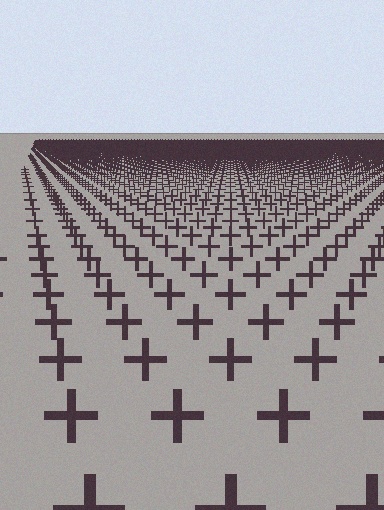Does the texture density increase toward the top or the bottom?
Density increases toward the top.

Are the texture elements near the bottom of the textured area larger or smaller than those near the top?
Larger. Near the bottom, elements are closer to the viewer and appear at a bigger on-screen size.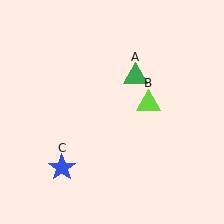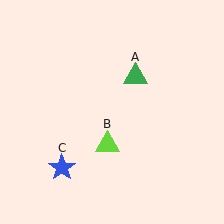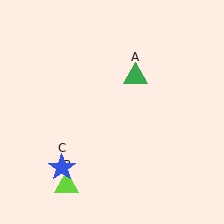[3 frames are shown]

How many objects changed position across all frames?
1 object changed position: lime triangle (object B).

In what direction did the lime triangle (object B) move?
The lime triangle (object B) moved down and to the left.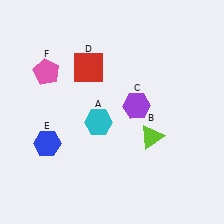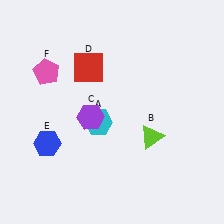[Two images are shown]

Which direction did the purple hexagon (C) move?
The purple hexagon (C) moved left.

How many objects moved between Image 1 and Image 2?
1 object moved between the two images.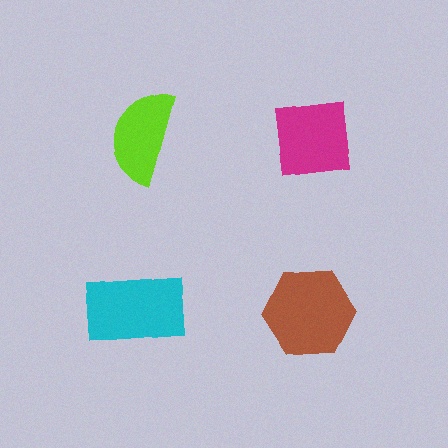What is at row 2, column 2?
A brown hexagon.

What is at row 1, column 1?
A lime semicircle.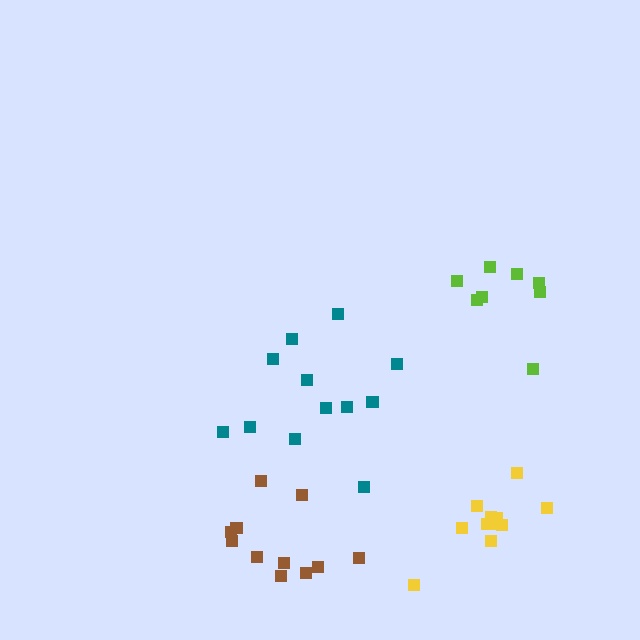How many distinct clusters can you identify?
There are 4 distinct clusters.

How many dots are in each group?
Group 1: 12 dots, Group 2: 11 dots, Group 3: 11 dots, Group 4: 8 dots (42 total).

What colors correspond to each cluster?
The clusters are colored: teal, brown, yellow, lime.